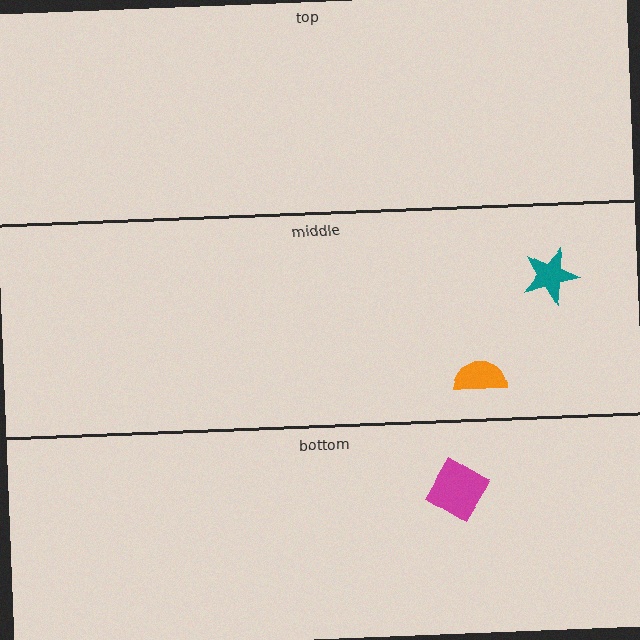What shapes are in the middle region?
The orange semicircle, the teal star.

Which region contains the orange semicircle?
The middle region.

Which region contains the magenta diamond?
The bottom region.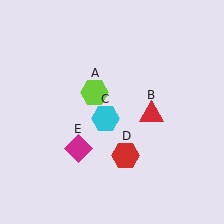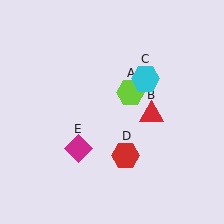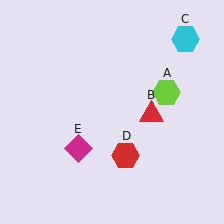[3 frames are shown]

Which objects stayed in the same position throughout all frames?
Red triangle (object B) and red hexagon (object D) and magenta diamond (object E) remained stationary.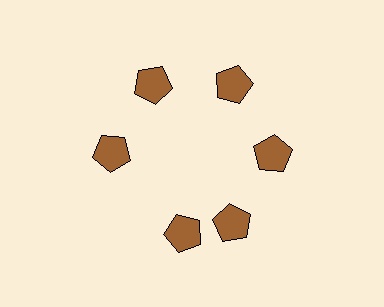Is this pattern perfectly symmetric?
No. The 6 brown pentagons are arranged in a ring, but one element near the 7 o'clock position is rotated out of alignment along the ring, breaking the 6-fold rotational symmetry.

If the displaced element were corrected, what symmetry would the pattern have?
It would have 6-fold rotational symmetry — the pattern would map onto itself every 60 degrees.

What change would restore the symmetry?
The symmetry would be restored by rotating it back into even spacing with its neighbors so that all 6 pentagons sit at equal angles and equal distance from the center.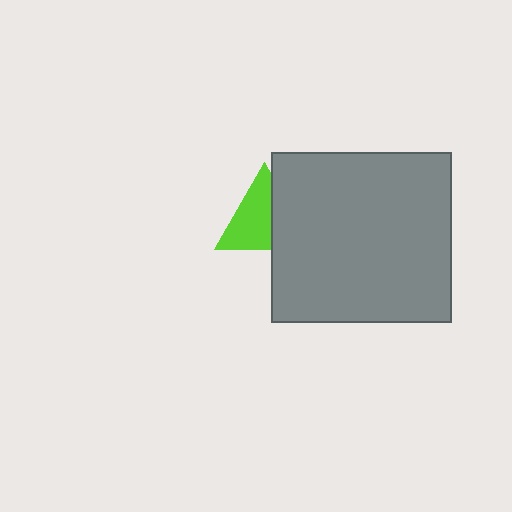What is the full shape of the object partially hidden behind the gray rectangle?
The partially hidden object is a lime triangle.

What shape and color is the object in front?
The object in front is a gray rectangle.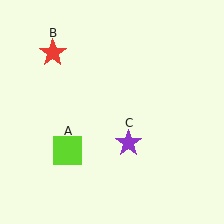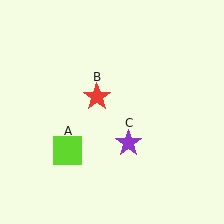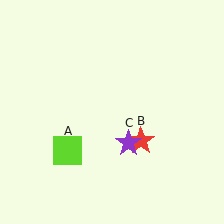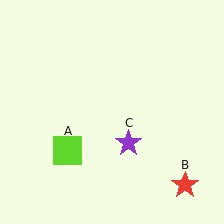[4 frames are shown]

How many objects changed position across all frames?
1 object changed position: red star (object B).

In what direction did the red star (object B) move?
The red star (object B) moved down and to the right.